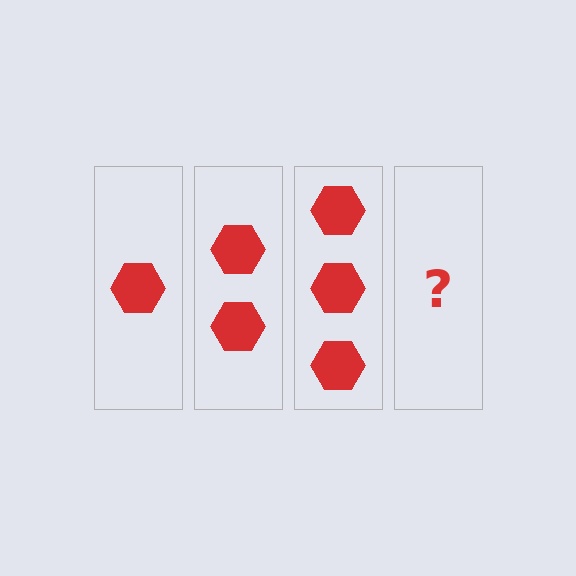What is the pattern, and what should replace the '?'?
The pattern is that each step adds one more hexagon. The '?' should be 4 hexagons.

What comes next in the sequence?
The next element should be 4 hexagons.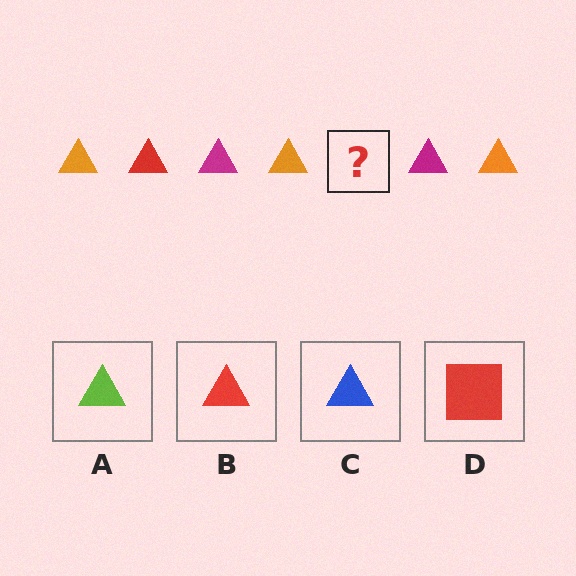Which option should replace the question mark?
Option B.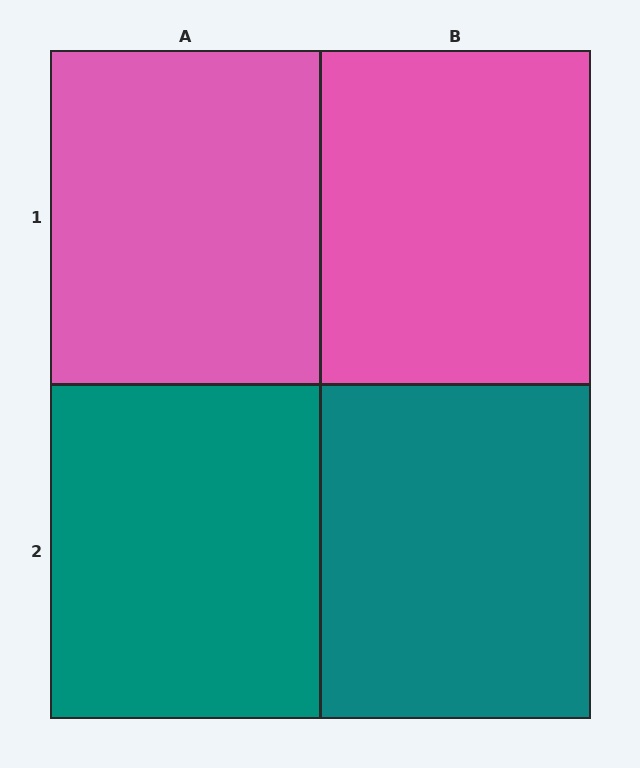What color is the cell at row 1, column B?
Pink.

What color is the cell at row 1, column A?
Pink.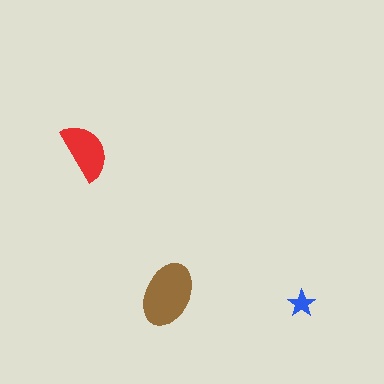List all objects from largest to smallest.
The brown ellipse, the red semicircle, the blue star.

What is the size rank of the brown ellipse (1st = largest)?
1st.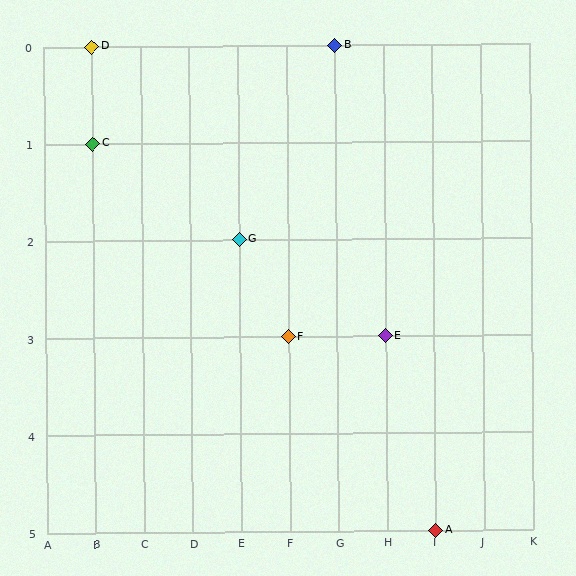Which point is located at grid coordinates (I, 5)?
Point A is at (I, 5).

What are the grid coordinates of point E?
Point E is at grid coordinates (H, 3).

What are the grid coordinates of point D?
Point D is at grid coordinates (B, 0).